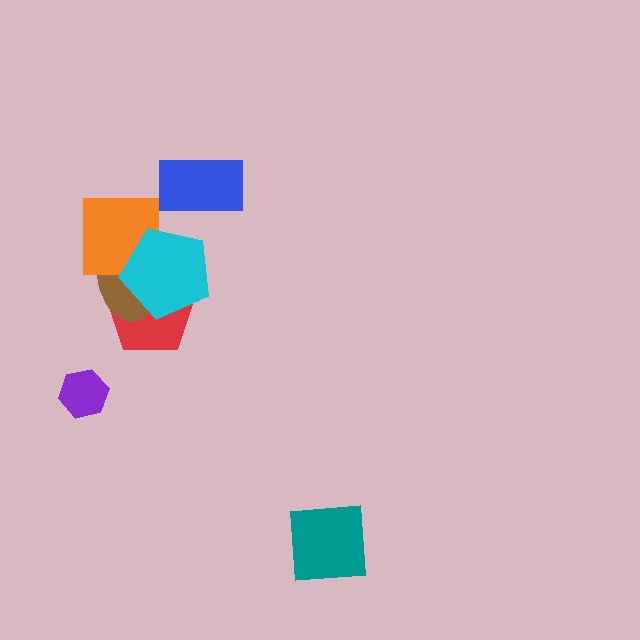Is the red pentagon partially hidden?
Yes, it is partially covered by another shape.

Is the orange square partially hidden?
Yes, it is partially covered by another shape.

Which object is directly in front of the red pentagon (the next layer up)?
The brown ellipse is directly in front of the red pentagon.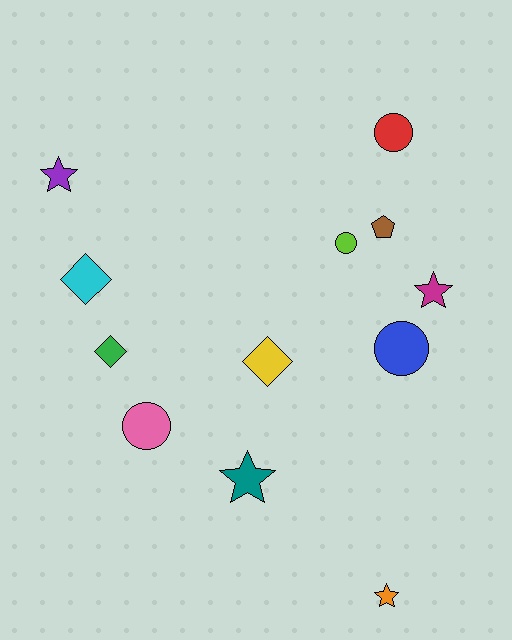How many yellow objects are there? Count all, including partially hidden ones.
There is 1 yellow object.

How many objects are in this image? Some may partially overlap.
There are 12 objects.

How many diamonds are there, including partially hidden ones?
There are 3 diamonds.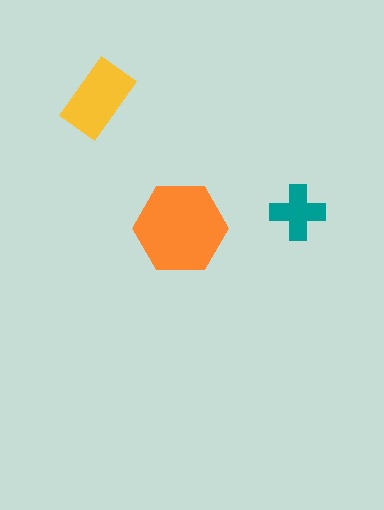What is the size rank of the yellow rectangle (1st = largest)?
2nd.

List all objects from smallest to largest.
The teal cross, the yellow rectangle, the orange hexagon.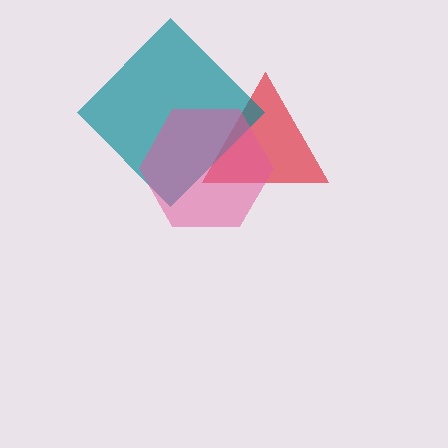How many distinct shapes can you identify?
There are 3 distinct shapes: a red triangle, a teal diamond, a pink hexagon.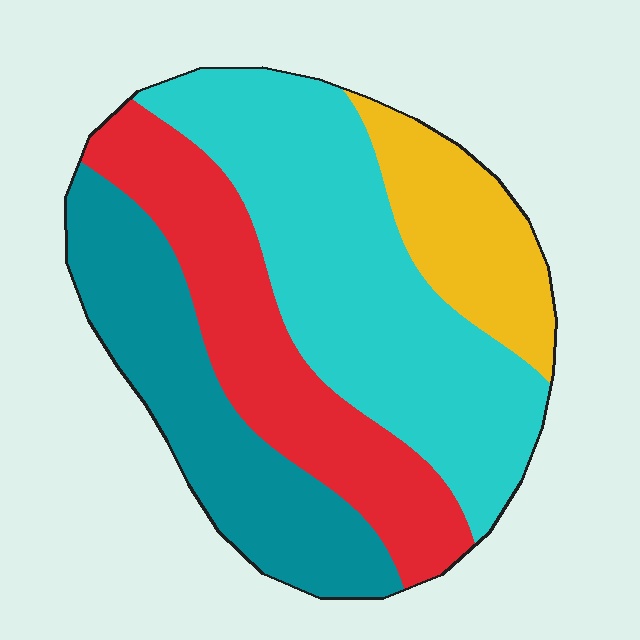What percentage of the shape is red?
Red covers 25% of the shape.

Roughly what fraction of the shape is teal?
Teal covers 24% of the shape.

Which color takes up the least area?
Yellow, at roughly 15%.